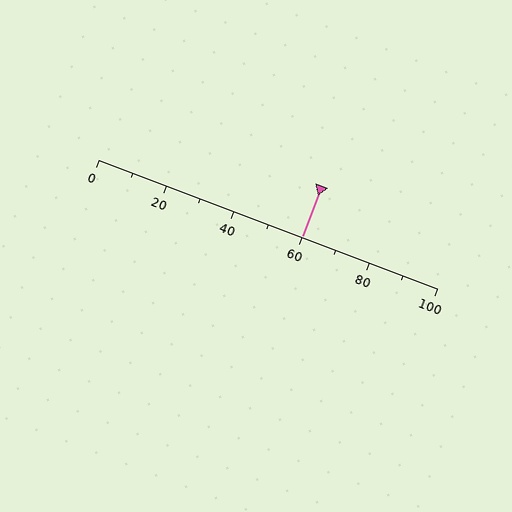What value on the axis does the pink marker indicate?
The marker indicates approximately 60.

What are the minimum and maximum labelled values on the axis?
The axis runs from 0 to 100.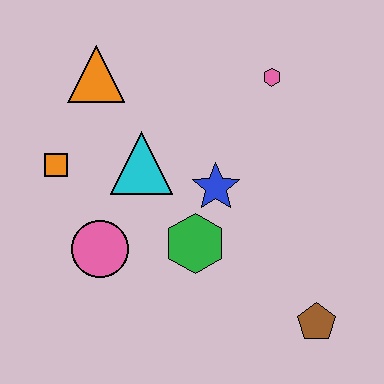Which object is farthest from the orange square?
The brown pentagon is farthest from the orange square.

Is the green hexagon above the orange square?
No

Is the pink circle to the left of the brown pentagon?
Yes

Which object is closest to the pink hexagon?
The blue star is closest to the pink hexagon.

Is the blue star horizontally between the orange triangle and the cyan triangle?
No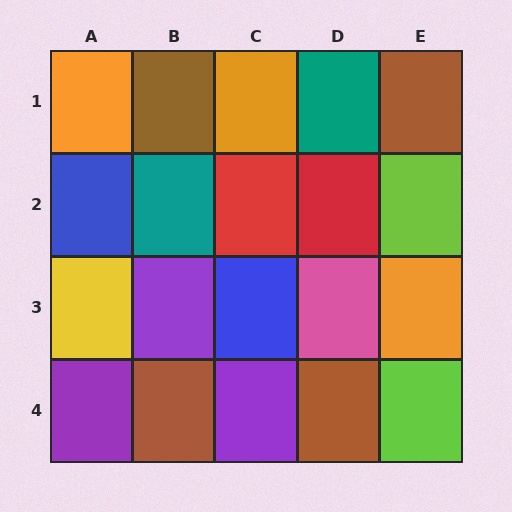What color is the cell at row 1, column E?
Brown.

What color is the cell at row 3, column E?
Orange.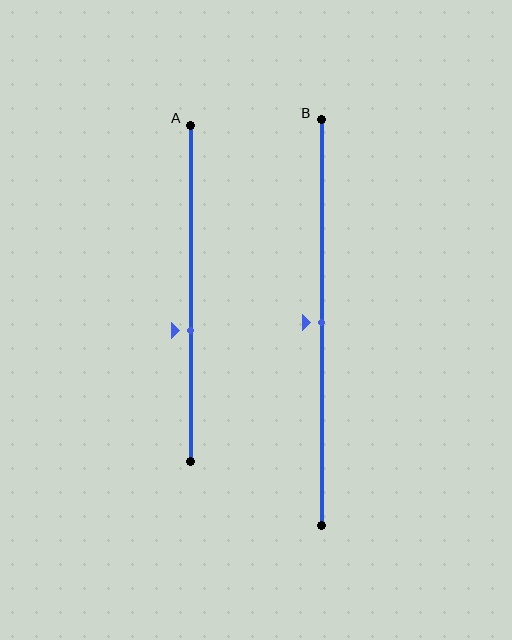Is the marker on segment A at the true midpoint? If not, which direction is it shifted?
No, the marker on segment A is shifted downward by about 11% of the segment length.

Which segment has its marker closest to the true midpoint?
Segment B has its marker closest to the true midpoint.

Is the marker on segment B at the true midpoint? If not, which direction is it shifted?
Yes, the marker on segment B is at the true midpoint.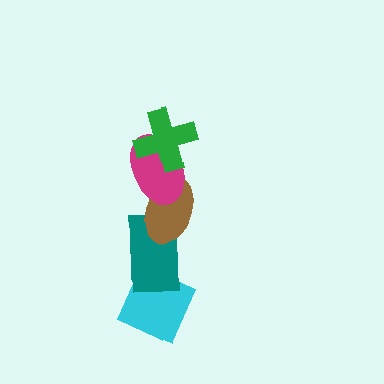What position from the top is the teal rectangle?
The teal rectangle is 4th from the top.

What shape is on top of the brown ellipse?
The magenta ellipse is on top of the brown ellipse.